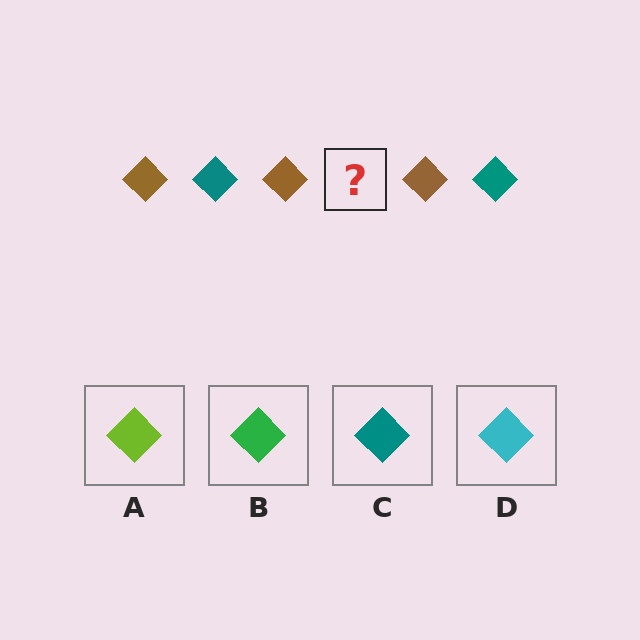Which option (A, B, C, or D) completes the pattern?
C.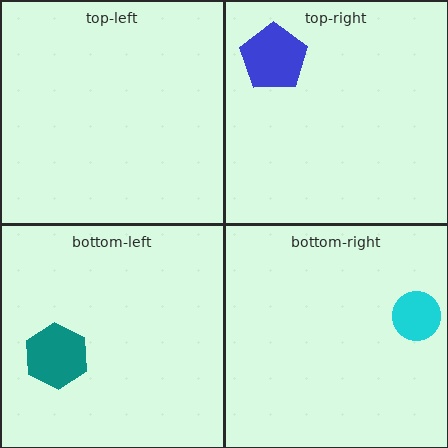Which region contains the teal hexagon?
The bottom-left region.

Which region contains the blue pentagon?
The top-right region.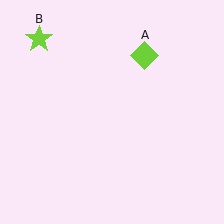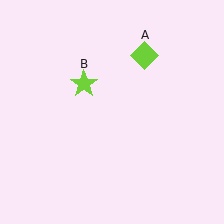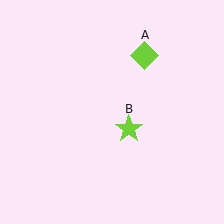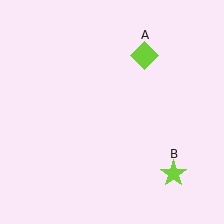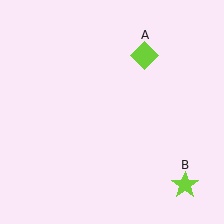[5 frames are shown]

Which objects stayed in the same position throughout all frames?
Lime diamond (object A) remained stationary.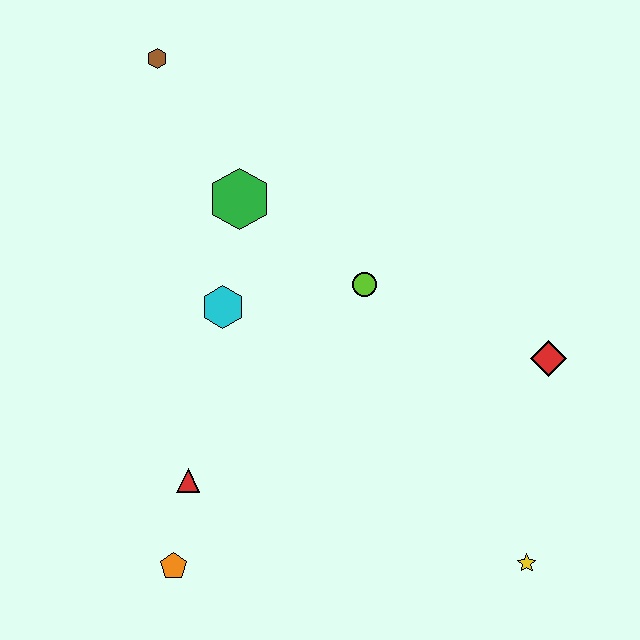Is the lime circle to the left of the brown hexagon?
No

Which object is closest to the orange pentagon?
The red triangle is closest to the orange pentagon.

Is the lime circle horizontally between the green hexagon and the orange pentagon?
No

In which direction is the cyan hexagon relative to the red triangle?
The cyan hexagon is above the red triangle.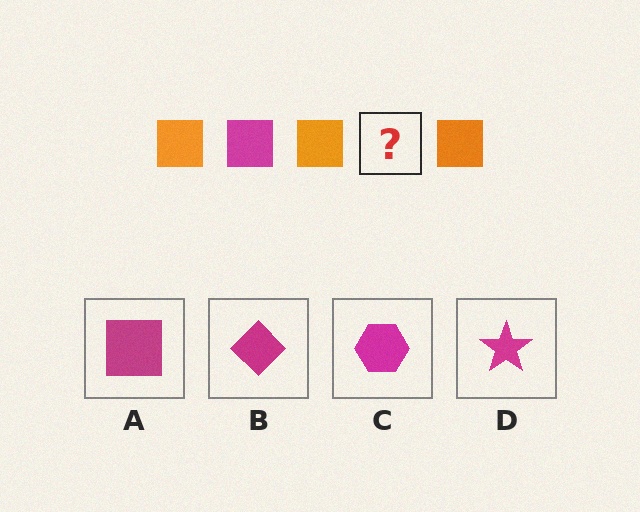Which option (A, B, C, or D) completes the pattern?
A.